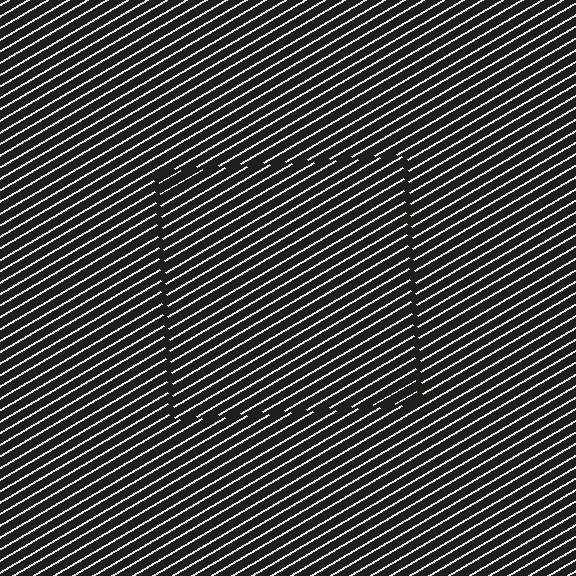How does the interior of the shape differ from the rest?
The interior of the shape contains the same grating, shifted by half a period — the contour is defined by the phase discontinuity where line-ends from the inner and outer gratings abut.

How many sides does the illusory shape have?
4 sides — the line-ends trace a square.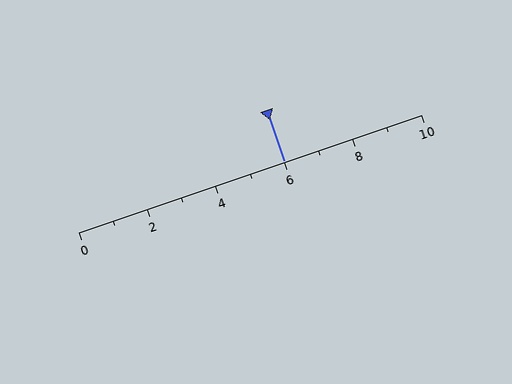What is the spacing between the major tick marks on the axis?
The major ticks are spaced 2 apart.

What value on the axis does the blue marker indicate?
The marker indicates approximately 6.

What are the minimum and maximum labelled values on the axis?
The axis runs from 0 to 10.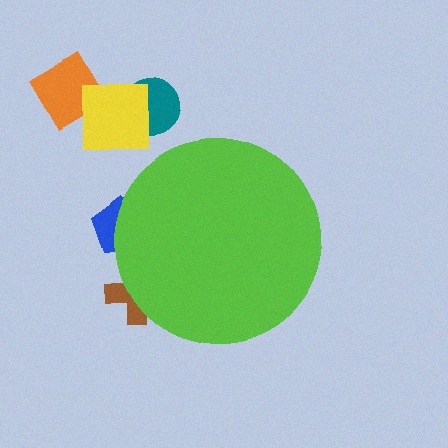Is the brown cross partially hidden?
Yes, the brown cross is partially hidden behind the lime circle.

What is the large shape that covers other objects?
A lime circle.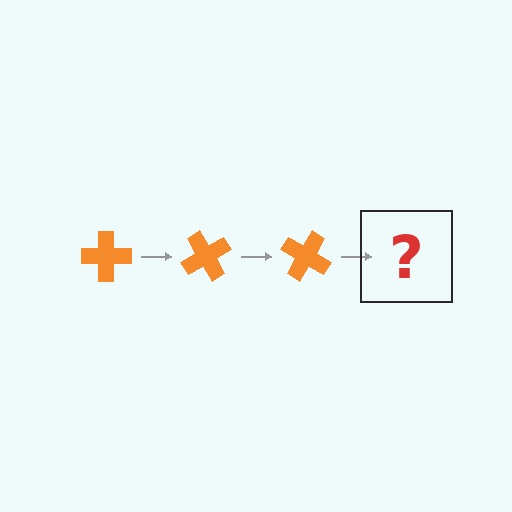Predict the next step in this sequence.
The next step is an orange cross rotated 180 degrees.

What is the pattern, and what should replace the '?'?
The pattern is that the cross rotates 60 degrees each step. The '?' should be an orange cross rotated 180 degrees.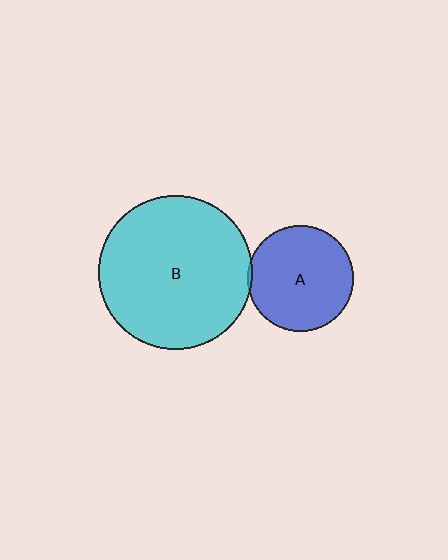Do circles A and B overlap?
Yes.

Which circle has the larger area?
Circle B (cyan).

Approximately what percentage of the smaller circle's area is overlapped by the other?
Approximately 5%.